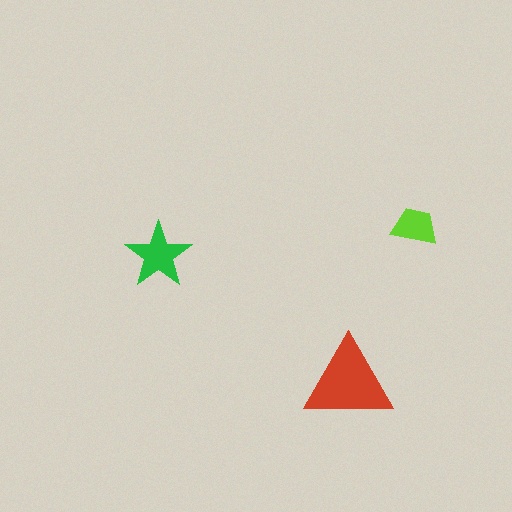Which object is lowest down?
The red triangle is bottommost.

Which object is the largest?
The red triangle.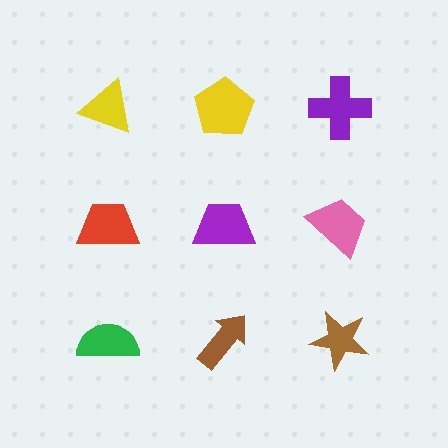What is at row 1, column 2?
A yellow pentagon.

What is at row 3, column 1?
A green semicircle.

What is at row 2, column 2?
A purple trapezoid.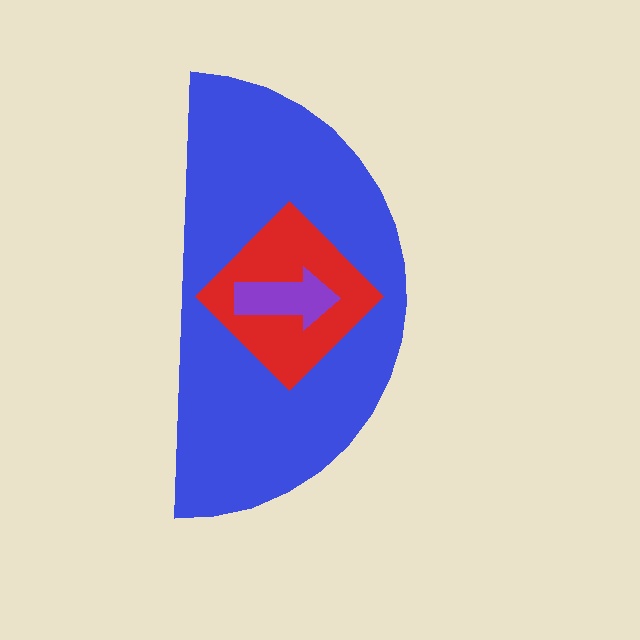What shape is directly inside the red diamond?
The purple arrow.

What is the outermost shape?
The blue semicircle.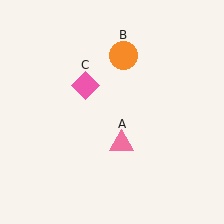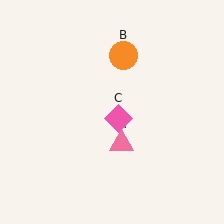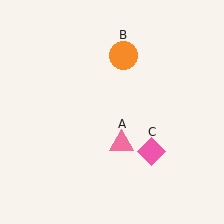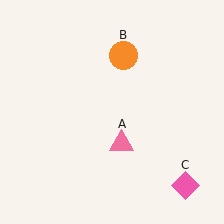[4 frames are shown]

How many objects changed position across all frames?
1 object changed position: pink diamond (object C).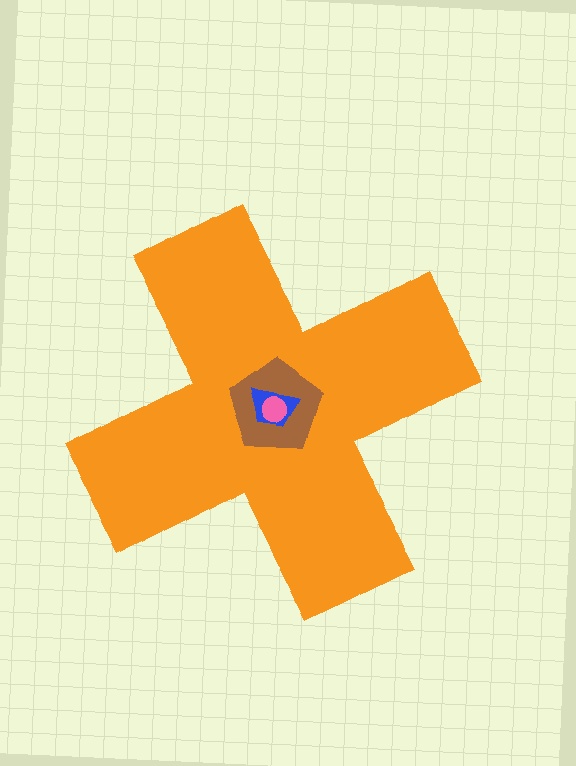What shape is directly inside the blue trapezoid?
The pink circle.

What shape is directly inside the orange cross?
The brown pentagon.